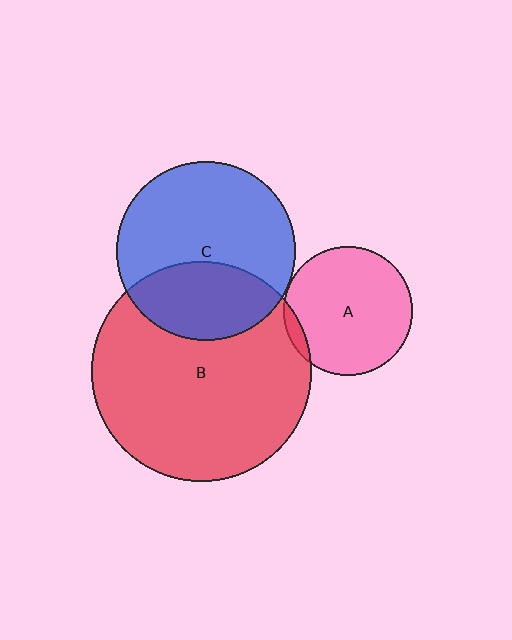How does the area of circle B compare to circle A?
Approximately 2.9 times.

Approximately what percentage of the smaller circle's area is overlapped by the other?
Approximately 5%.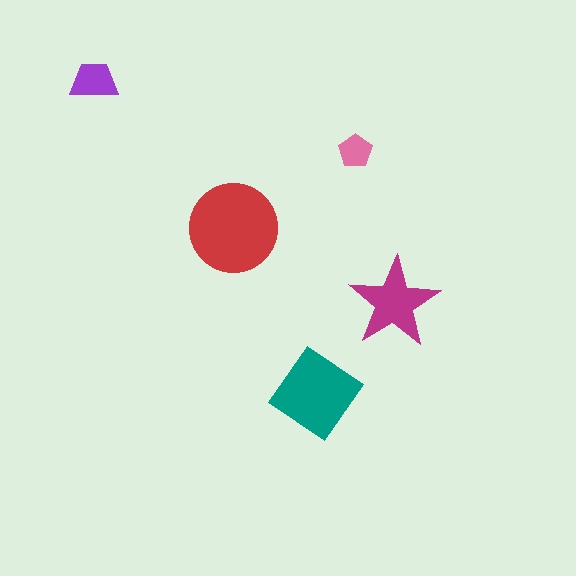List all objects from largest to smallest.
The red circle, the teal diamond, the magenta star, the purple trapezoid, the pink pentagon.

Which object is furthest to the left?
The purple trapezoid is leftmost.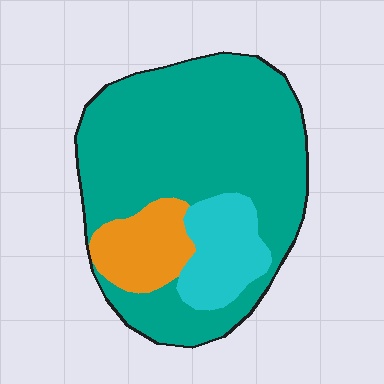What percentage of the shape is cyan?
Cyan covers roughly 15% of the shape.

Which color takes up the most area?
Teal, at roughly 70%.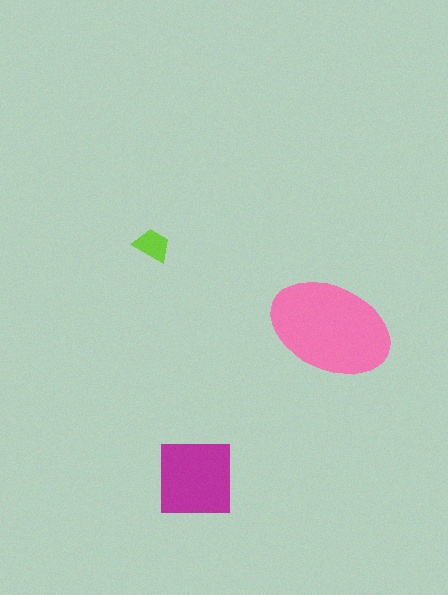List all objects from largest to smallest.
The pink ellipse, the magenta square, the lime trapezoid.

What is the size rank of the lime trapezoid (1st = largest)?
3rd.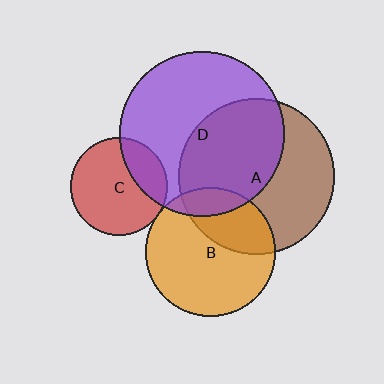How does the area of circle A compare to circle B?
Approximately 1.4 times.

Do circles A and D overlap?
Yes.